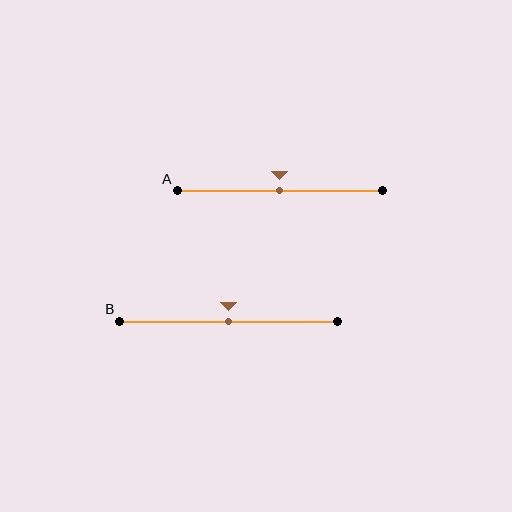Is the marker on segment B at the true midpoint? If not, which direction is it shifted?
Yes, the marker on segment B is at the true midpoint.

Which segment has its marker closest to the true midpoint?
Segment A has its marker closest to the true midpoint.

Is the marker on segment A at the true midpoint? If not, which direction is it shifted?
Yes, the marker on segment A is at the true midpoint.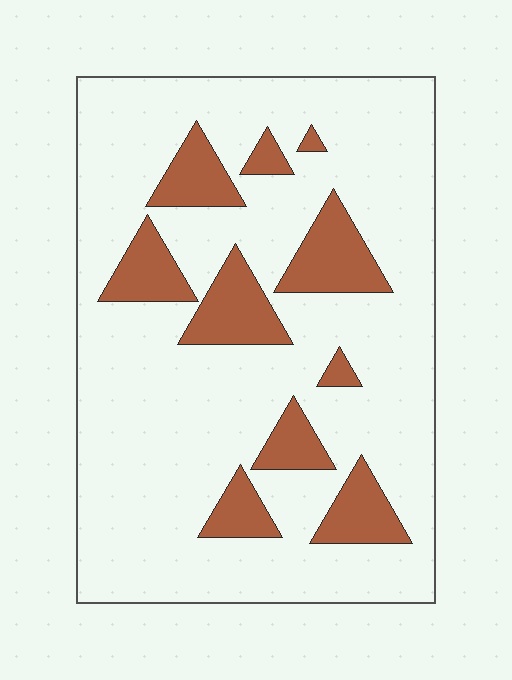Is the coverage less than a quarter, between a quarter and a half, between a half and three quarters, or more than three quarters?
Less than a quarter.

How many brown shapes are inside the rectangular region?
10.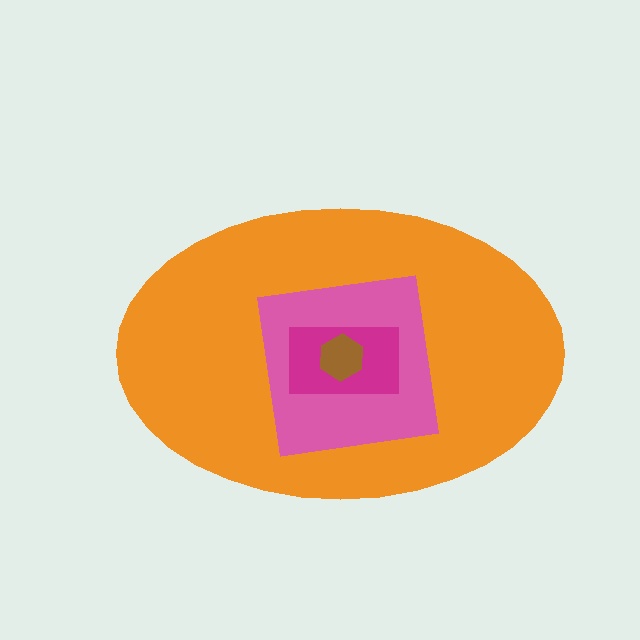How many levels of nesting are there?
4.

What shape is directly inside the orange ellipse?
The pink square.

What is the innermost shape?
The brown hexagon.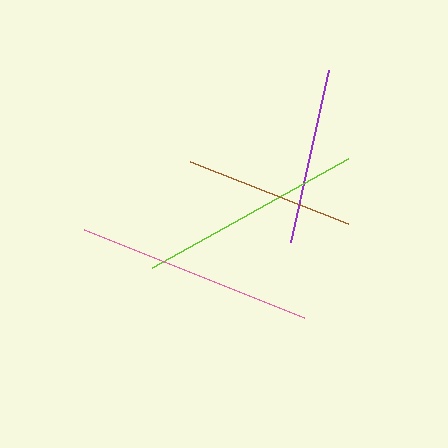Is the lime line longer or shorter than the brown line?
The lime line is longer than the brown line.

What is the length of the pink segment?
The pink segment is approximately 236 pixels long.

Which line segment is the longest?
The pink line is the longest at approximately 236 pixels.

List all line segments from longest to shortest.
From longest to shortest: pink, lime, purple, brown.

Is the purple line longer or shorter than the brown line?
The purple line is longer than the brown line.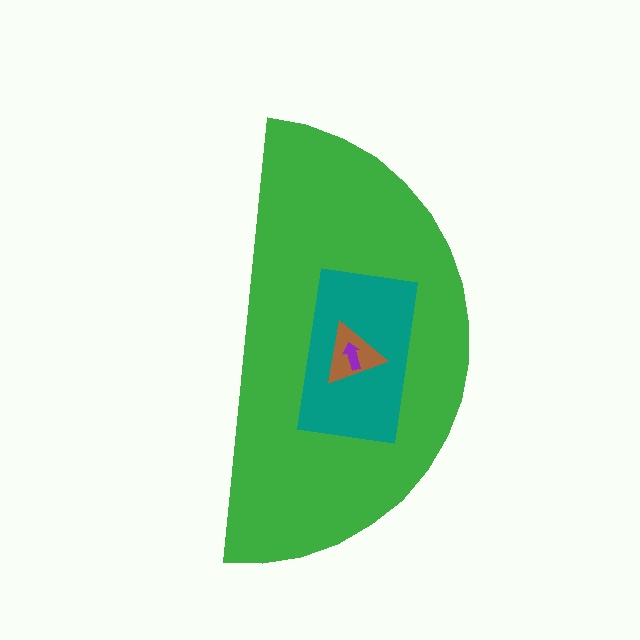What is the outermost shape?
The green semicircle.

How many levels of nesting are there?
4.